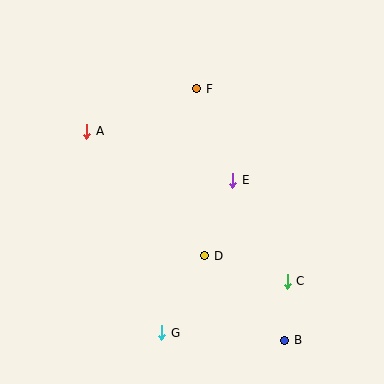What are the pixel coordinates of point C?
Point C is at (287, 281).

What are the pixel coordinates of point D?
Point D is at (205, 256).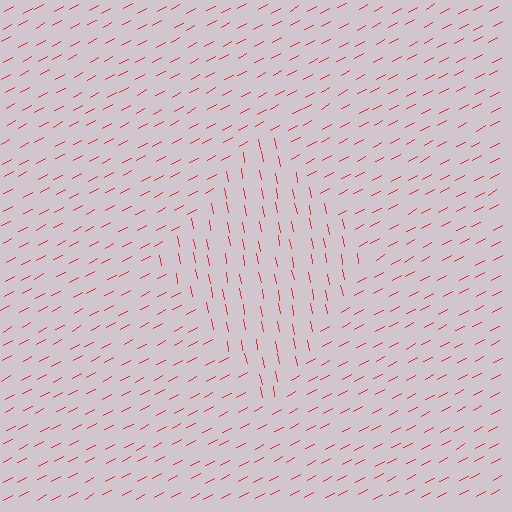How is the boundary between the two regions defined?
The boundary is defined purely by a change in line orientation (approximately 72 degrees difference). All lines are the same color and thickness.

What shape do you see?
I see a diamond.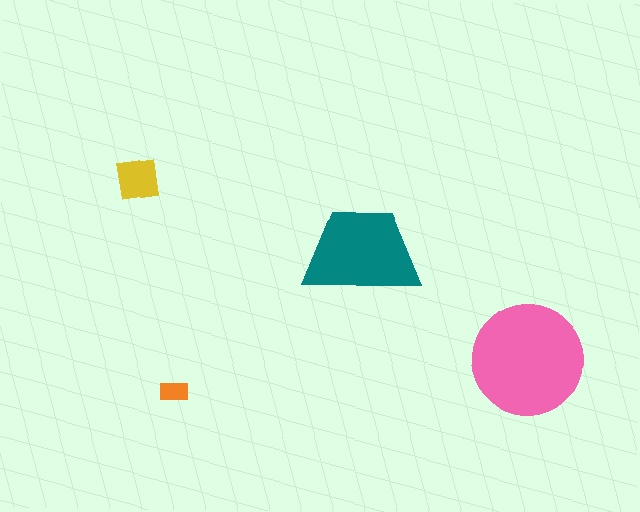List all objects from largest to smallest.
The pink circle, the teal trapezoid, the yellow square, the orange rectangle.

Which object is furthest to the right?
The pink circle is rightmost.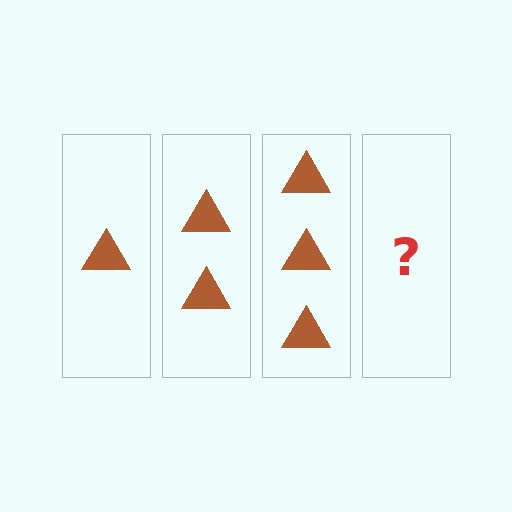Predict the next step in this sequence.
The next step is 4 triangles.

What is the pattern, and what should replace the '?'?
The pattern is that each step adds one more triangle. The '?' should be 4 triangles.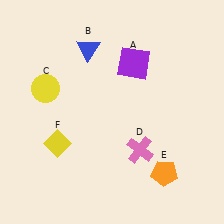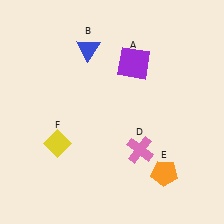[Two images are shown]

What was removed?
The yellow circle (C) was removed in Image 2.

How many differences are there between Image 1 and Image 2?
There is 1 difference between the two images.